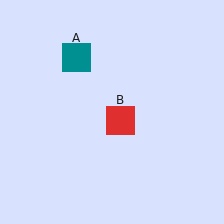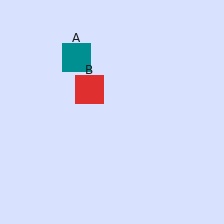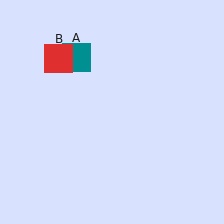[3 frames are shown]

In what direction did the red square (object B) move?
The red square (object B) moved up and to the left.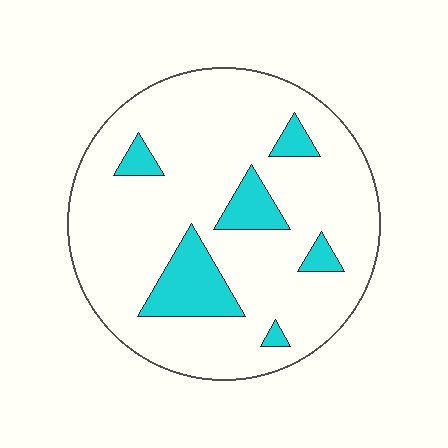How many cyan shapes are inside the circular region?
6.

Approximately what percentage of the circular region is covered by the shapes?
Approximately 15%.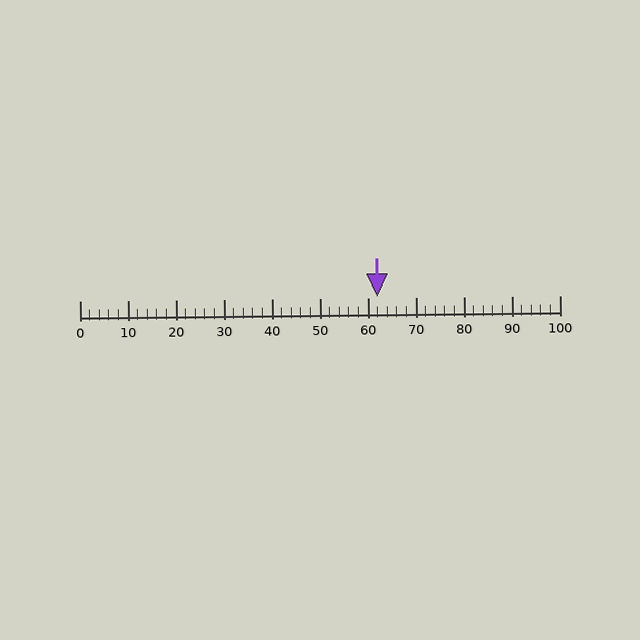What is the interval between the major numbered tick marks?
The major tick marks are spaced 10 units apart.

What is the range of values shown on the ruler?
The ruler shows values from 0 to 100.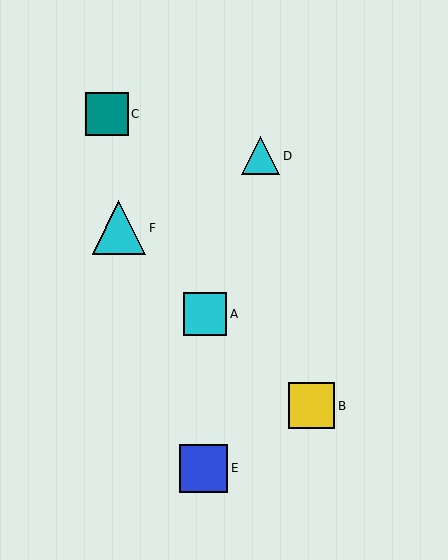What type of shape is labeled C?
Shape C is a teal square.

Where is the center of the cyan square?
The center of the cyan square is at (205, 314).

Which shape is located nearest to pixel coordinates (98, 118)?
The teal square (labeled C) at (107, 114) is nearest to that location.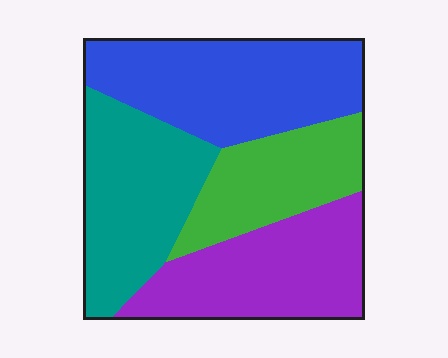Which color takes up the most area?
Blue, at roughly 30%.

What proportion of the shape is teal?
Teal covers roughly 25% of the shape.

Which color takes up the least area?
Green, at roughly 20%.